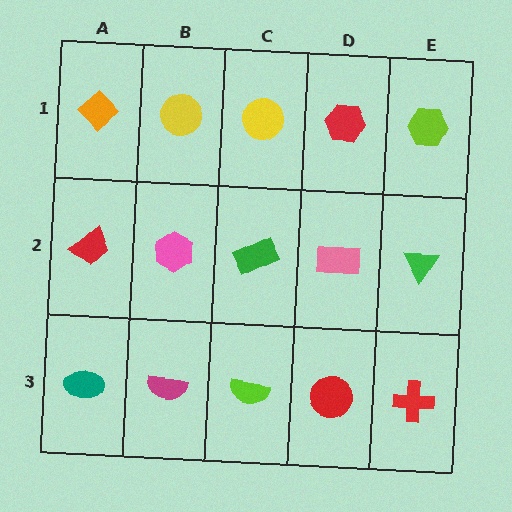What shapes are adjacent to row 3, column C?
A green rectangle (row 2, column C), a magenta semicircle (row 3, column B), a red circle (row 3, column D).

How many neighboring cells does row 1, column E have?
2.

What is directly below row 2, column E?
A red cross.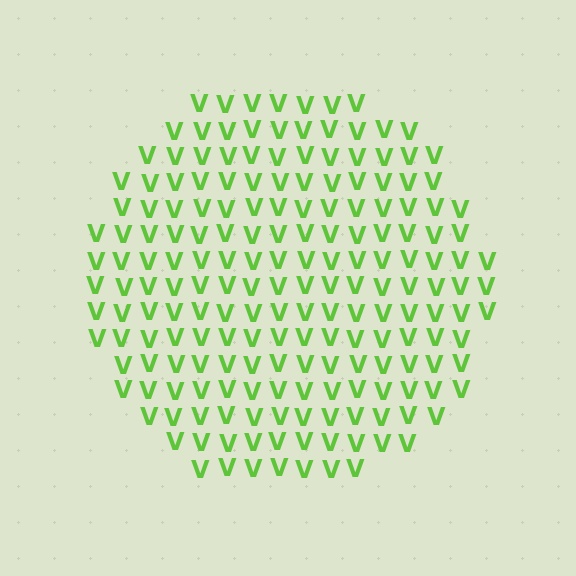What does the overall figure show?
The overall figure shows a circle.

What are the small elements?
The small elements are letter V's.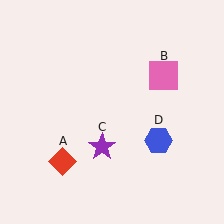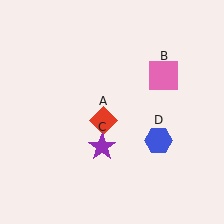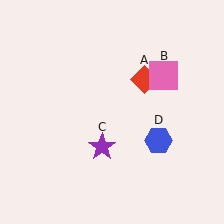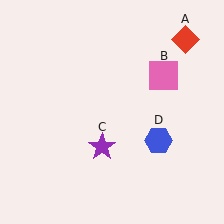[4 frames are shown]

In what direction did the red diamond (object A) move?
The red diamond (object A) moved up and to the right.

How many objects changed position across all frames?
1 object changed position: red diamond (object A).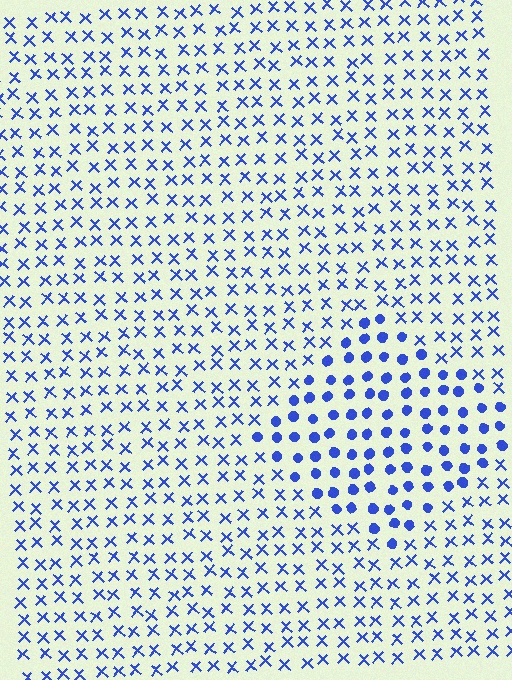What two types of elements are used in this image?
The image uses circles inside the diamond region and X marks outside it.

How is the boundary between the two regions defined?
The boundary is defined by a change in element shape: circles inside vs. X marks outside. All elements share the same color and spacing.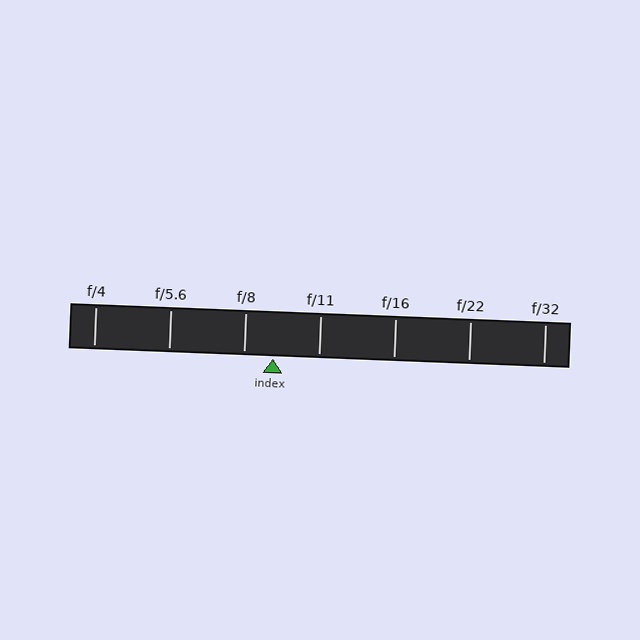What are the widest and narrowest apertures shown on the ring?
The widest aperture shown is f/4 and the narrowest is f/32.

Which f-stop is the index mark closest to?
The index mark is closest to f/8.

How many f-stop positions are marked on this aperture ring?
There are 7 f-stop positions marked.